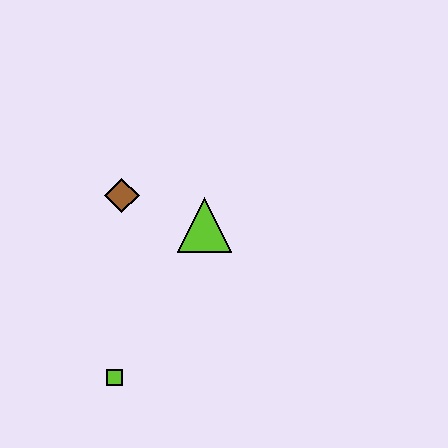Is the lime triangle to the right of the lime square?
Yes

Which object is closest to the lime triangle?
The brown diamond is closest to the lime triangle.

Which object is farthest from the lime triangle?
The lime square is farthest from the lime triangle.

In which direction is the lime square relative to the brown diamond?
The lime square is below the brown diamond.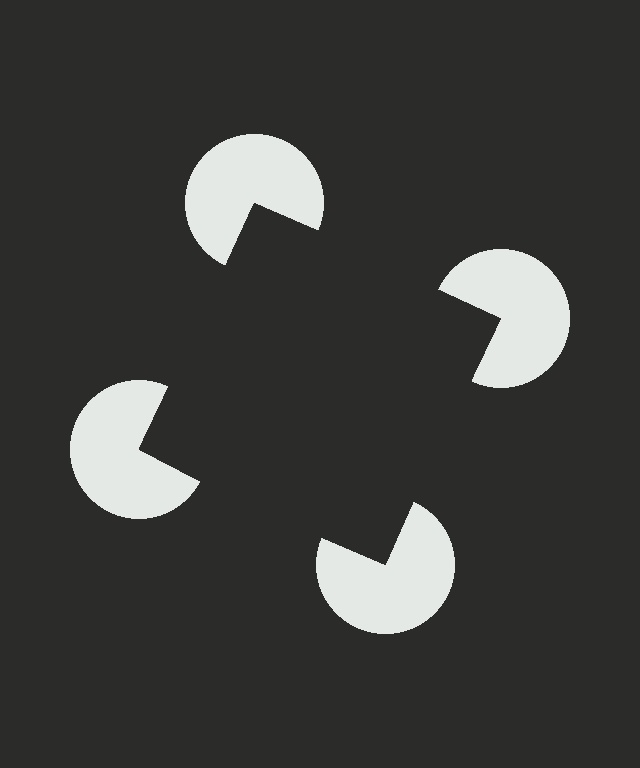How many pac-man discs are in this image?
There are 4 — one at each vertex of the illusory square.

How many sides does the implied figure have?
4 sides.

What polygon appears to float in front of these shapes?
An illusory square — its edges are inferred from the aligned wedge cuts in the pac-man discs, not physically drawn.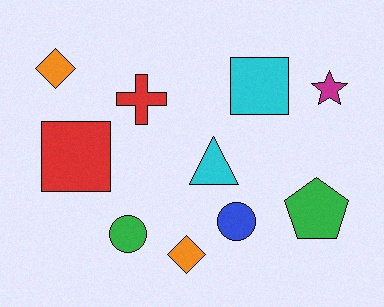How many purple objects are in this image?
There are no purple objects.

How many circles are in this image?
There are 2 circles.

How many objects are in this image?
There are 10 objects.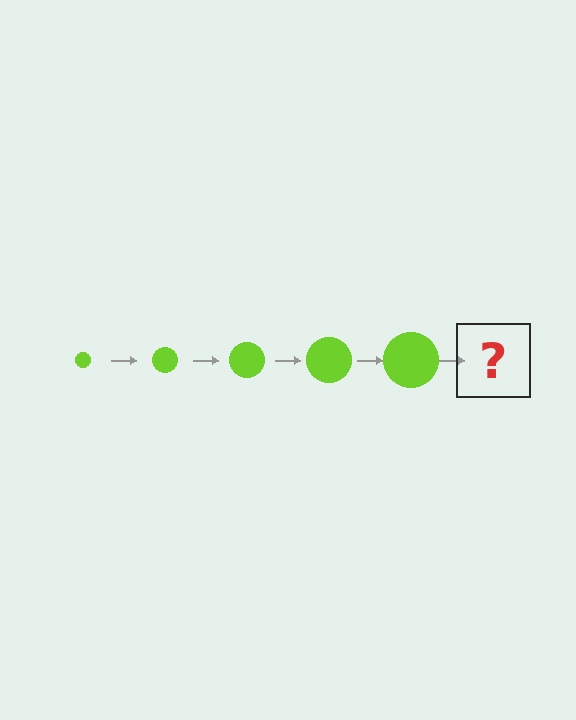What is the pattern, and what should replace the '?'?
The pattern is that the circle gets progressively larger each step. The '?' should be a lime circle, larger than the previous one.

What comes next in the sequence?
The next element should be a lime circle, larger than the previous one.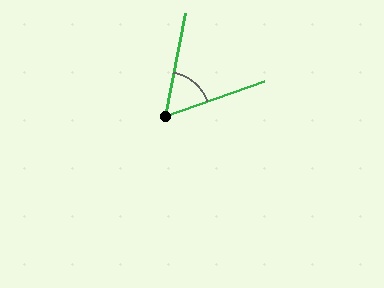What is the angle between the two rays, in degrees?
Approximately 60 degrees.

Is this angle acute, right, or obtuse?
It is acute.